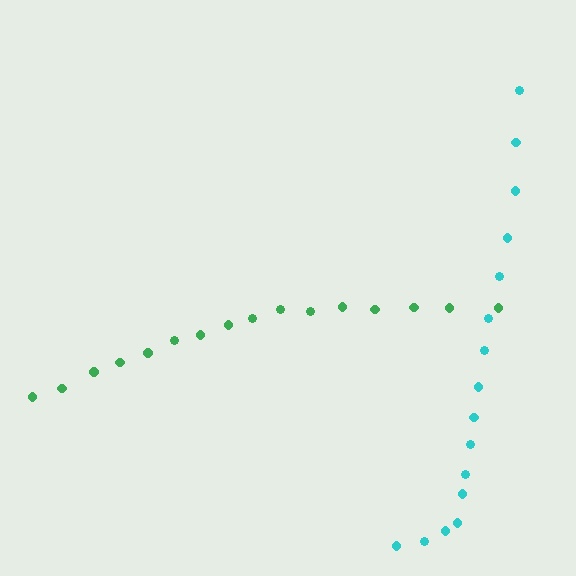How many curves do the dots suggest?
There are 2 distinct paths.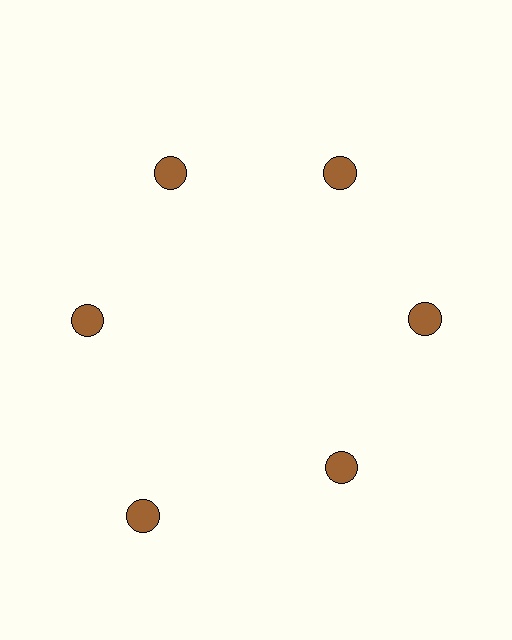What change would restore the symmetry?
The symmetry would be restored by moving it inward, back onto the ring so that all 6 circles sit at equal angles and equal distance from the center.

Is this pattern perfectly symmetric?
No. The 6 brown circles are arranged in a ring, but one element near the 7 o'clock position is pushed outward from the center, breaking the 6-fold rotational symmetry.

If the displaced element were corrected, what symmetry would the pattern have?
It would have 6-fold rotational symmetry — the pattern would map onto itself every 60 degrees.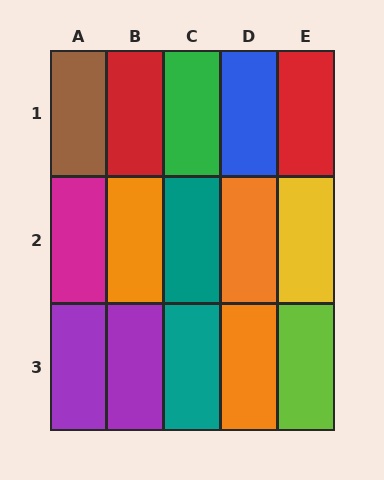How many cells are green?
1 cell is green.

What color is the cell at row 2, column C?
Teal.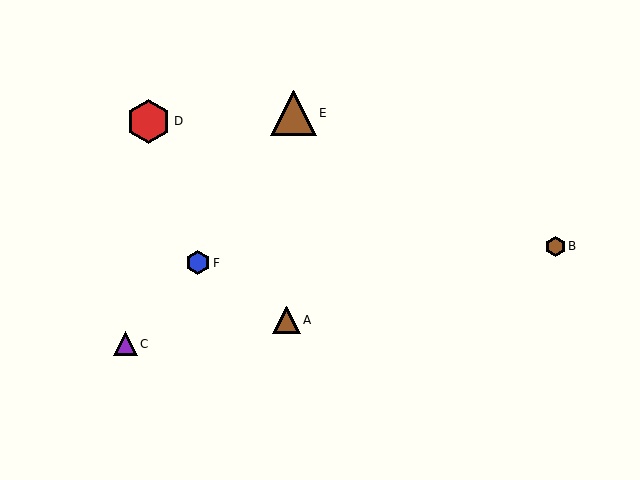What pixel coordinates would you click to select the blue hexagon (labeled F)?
Click at (198, 263) to select the blue hexagon F.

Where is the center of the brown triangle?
The center of the brown triangle is at (293, 113).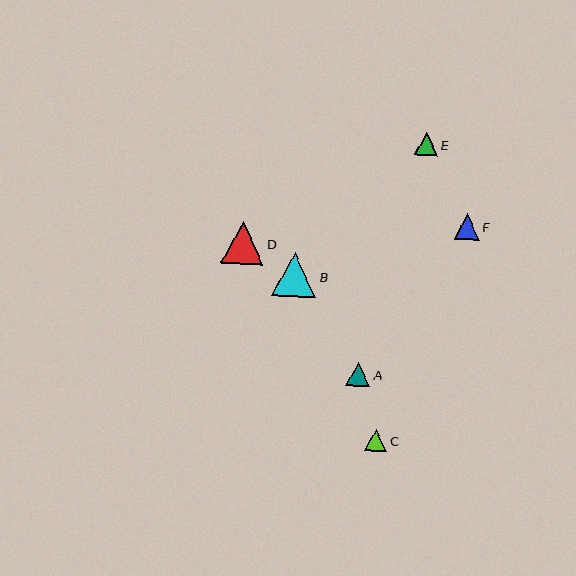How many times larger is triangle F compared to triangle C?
Triangle F is approximately 1.2 times the size of triangle C.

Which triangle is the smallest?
Triangle C is the smallest with a size of approximately 22 pixels.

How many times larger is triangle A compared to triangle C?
Triangle A is approximately 1.1 times the size of triangle C.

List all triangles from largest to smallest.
From largest to smallest: B, D, F, A, E, C.